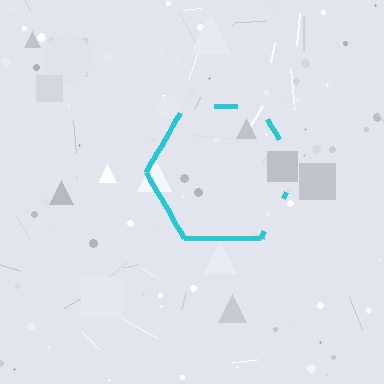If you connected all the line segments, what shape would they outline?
They would outline a hexagon.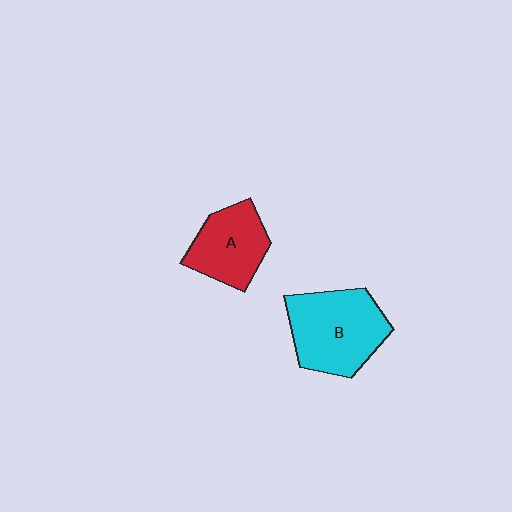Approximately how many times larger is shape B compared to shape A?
Approximately 1.4 times.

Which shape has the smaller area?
Shape A (red).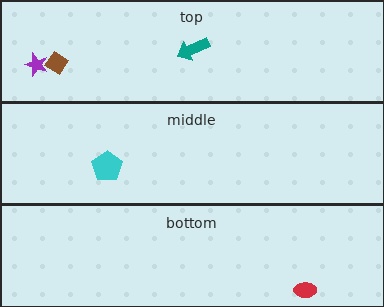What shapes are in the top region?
The purple star, the brown diamond, the teal arrow.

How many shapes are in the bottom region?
1.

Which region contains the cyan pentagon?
The middle region.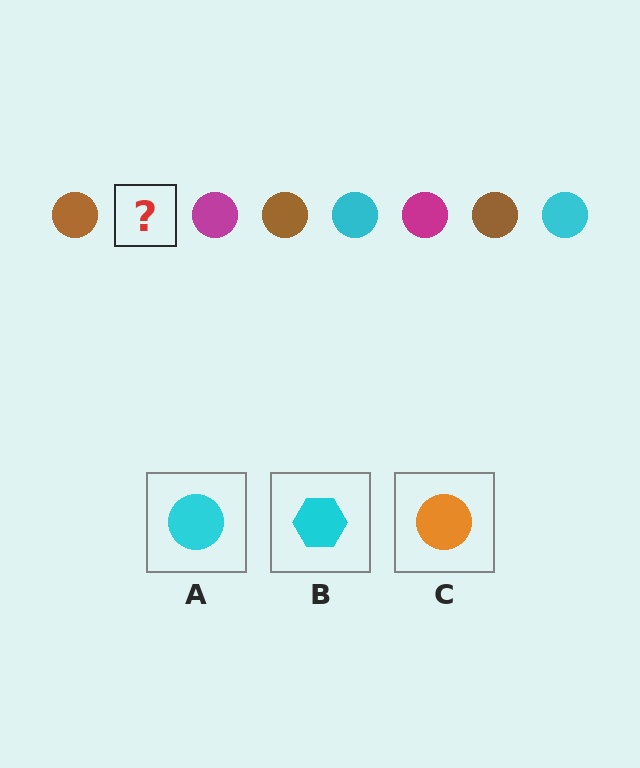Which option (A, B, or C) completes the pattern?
A.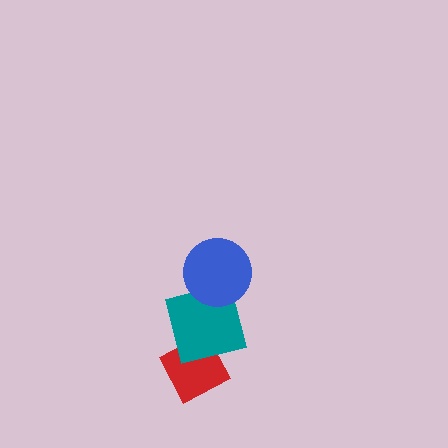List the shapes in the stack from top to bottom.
From top to bottom: the blue circle, the teal square, the red diamond.